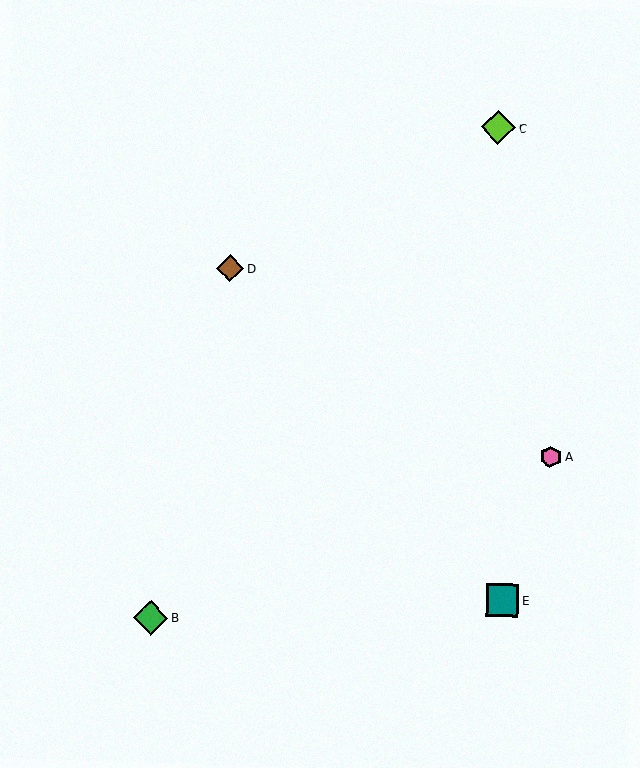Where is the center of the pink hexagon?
The center of the pink hexagon is at (551, 457).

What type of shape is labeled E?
Shape E is a teal square.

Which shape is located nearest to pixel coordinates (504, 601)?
The teal square (labeled E) at (502, 600) is nearest to that location.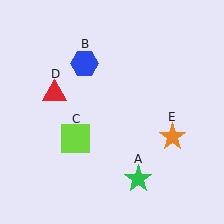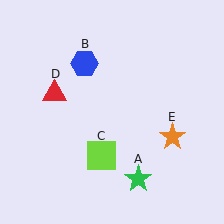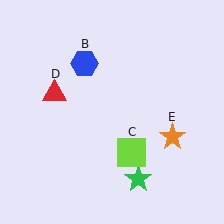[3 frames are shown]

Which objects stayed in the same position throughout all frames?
Green star (object A) and blue hexagon (object B) and red triangle (object D) and orange star (object E) remained stationary.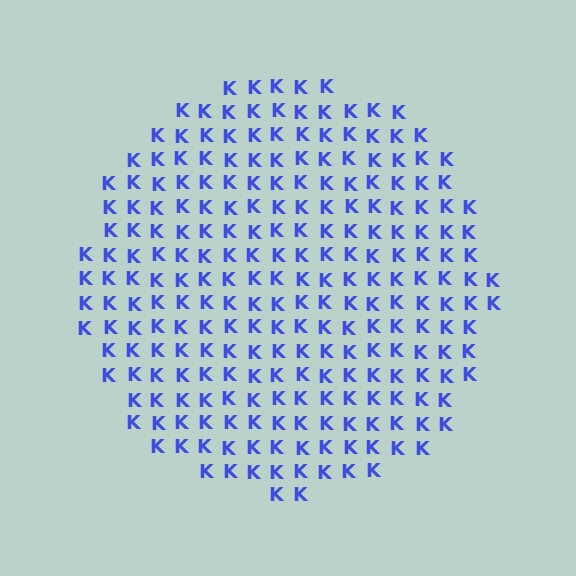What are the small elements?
The small elements are letter K's.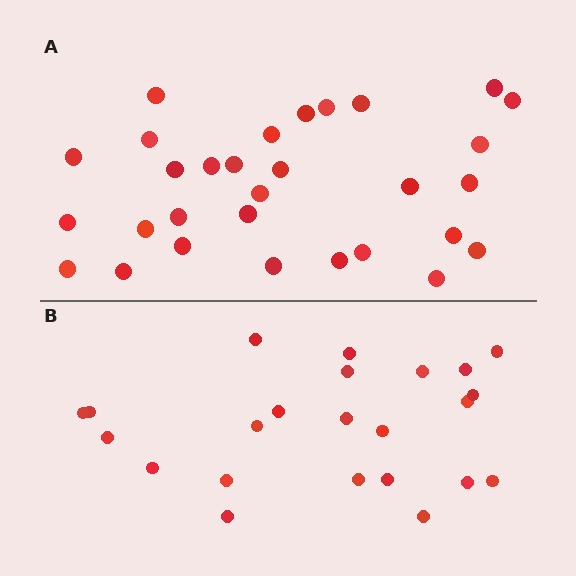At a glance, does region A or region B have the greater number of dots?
Region A (the top region) has more dots.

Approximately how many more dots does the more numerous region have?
Region A has roughly 8 or so more dots than region B.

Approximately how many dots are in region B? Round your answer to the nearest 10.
About 20 dots. (The exact count is 23, which rounds to 20.)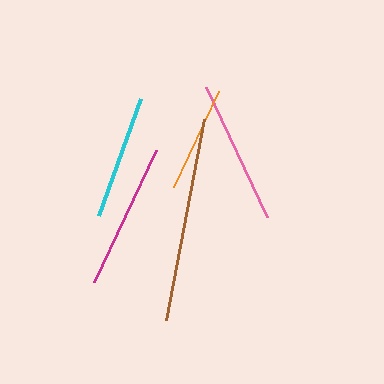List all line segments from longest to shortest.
From longest to shortest: brown, magenta, pink, cyan, orange.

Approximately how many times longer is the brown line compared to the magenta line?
The brown line is approximately 1.4 times the length of the magenta line.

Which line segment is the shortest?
The orange line is the shortest at approximately 106 pixels.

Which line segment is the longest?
The brown line is the longest at approximately 205 pixels.